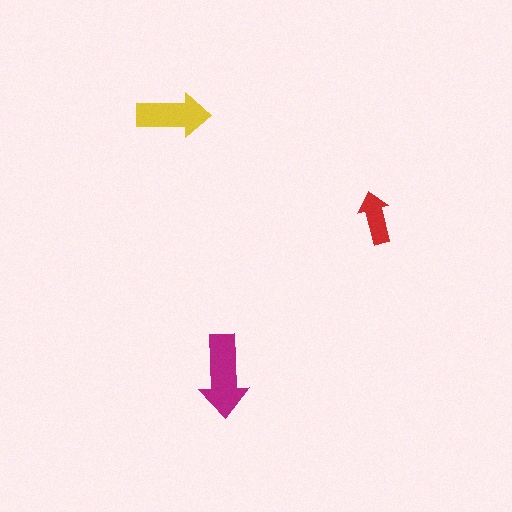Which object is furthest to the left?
The yellow arrow is leftmost.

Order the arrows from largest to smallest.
the magenta one, the yellow one, the red one.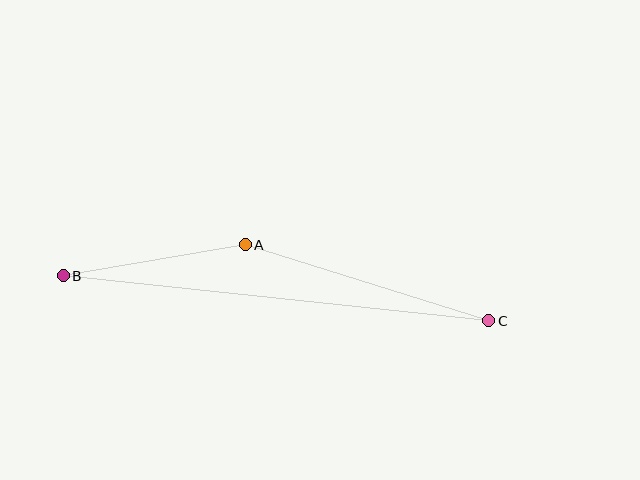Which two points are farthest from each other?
Points B and C are farthest from each other.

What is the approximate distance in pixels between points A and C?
The distance between A and C is approximately 255 pixels.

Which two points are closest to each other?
Points A and B are closest to each other.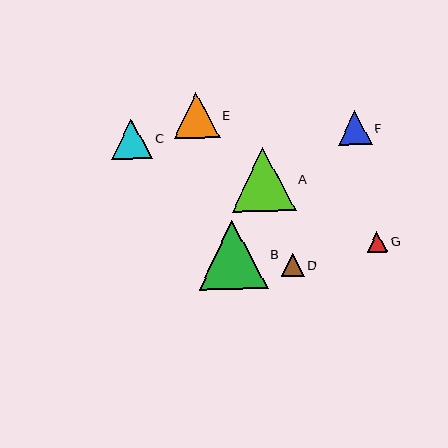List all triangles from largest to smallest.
From largest to smallest: B, A, E, C, F, D, G.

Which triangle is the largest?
Triangle B is the largest with a size of approximately 68 pixels.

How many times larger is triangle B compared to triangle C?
Triangle B is approximately 1.7 times the size of triangle C.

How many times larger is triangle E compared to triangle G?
Triangle E is approximately 2.2 times the size of triangle G.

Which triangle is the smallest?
Triangle G is the smallest with a size of approximately 20 pixels.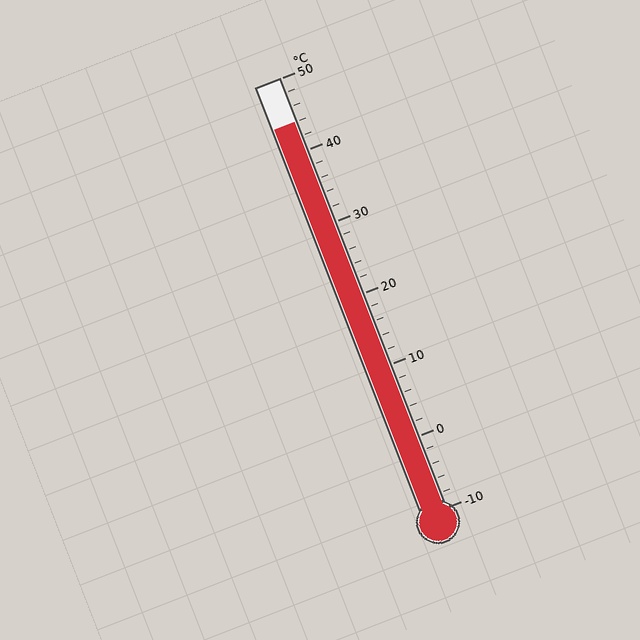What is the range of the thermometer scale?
The thermometer scale ranges from -10°C to 50°C.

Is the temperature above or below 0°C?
The temperature is above 0°C.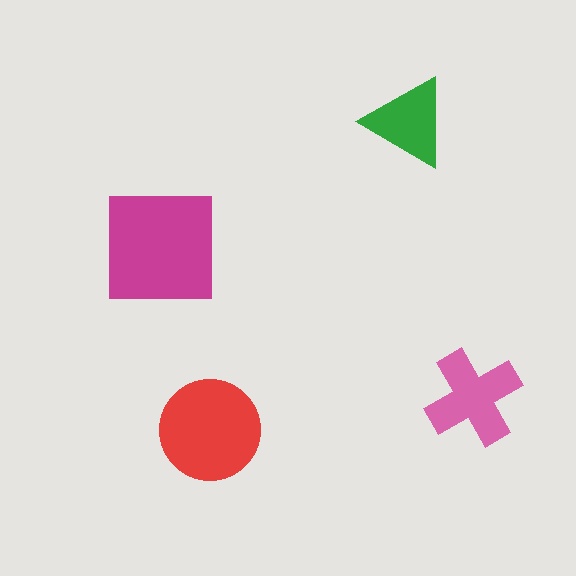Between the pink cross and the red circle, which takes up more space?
The red circle.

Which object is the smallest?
The green triangle.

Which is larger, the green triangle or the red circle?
The red circle.